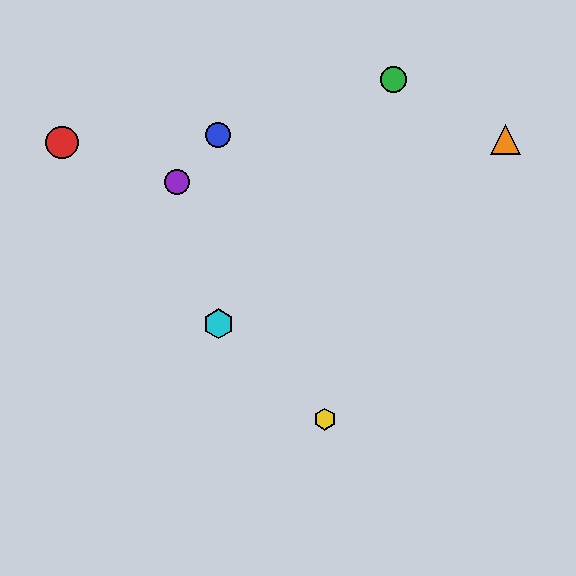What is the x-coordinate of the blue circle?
The blue circle is at x≈218.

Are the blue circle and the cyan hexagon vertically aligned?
Yes, both are at x≈218.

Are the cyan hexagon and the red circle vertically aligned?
No, the cyan hexagon is at x≈218 and the red circle is at x≈62.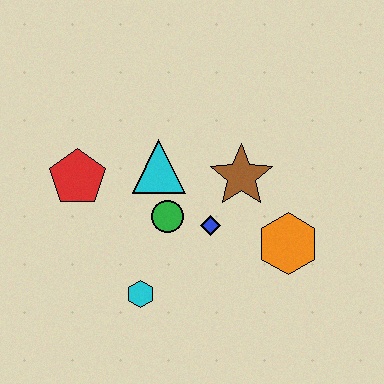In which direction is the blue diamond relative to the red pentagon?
The blue diamond is to the right of the red pentagon.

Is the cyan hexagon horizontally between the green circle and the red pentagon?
Yes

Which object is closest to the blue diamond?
The green circle is closest to the blue diamond.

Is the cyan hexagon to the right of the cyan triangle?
No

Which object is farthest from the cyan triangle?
The orange hexagon is farthest from the cyan triangle.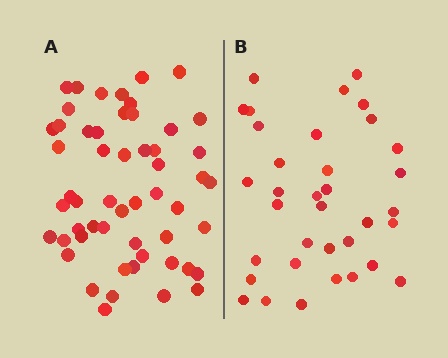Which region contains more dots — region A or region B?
Region A (the left region) has more dots.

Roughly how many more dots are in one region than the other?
Region A has approximately 20 more dots than region B.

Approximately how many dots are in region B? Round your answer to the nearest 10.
About 40 dots. (The exact count is 35, which rounds to 40.)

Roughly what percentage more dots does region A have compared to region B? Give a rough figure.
About 55% more.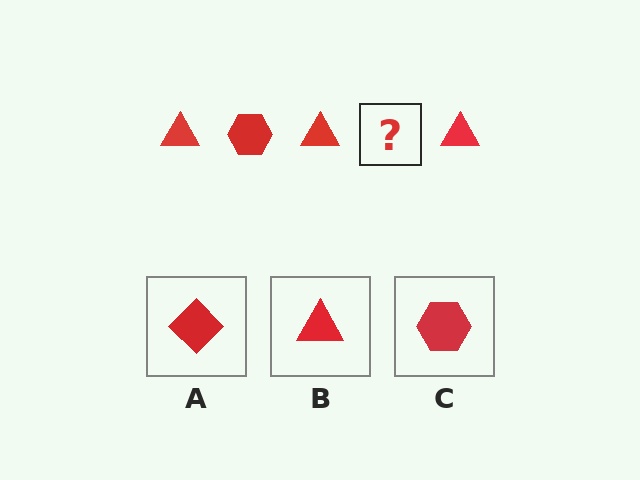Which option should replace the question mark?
Option C.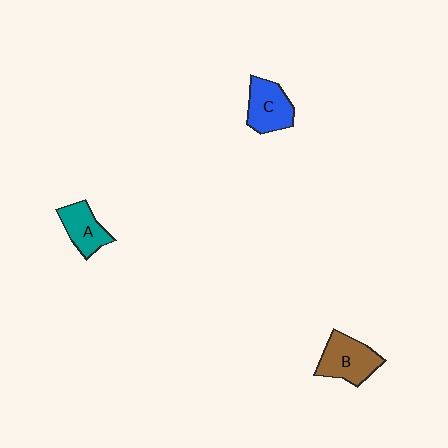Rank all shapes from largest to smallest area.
From largest to smallest: B (brown), C (blue), A (teal).